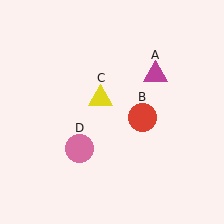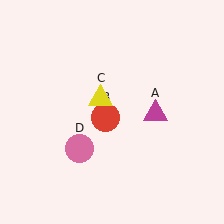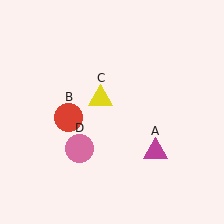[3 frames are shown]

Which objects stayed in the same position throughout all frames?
Yellow triangle (object C) and pink circle (object D) remained stationary.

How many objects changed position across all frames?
2 objects changed position: magenta triangle (object A), red circle (object B).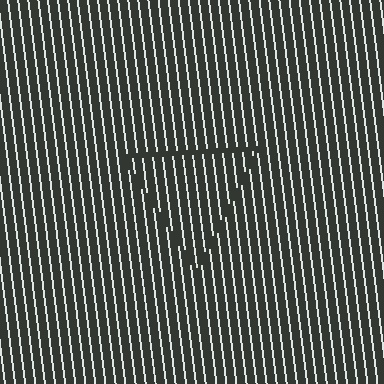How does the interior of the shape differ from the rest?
The interior of the shape contains the same grating, shifted by half a period — the contour is defined by the phase discontinuity where line-ends from the inner and outer gratings abut.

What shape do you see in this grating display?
An illusory triangle. The interior of the shape contains the same grating, shifted by half a period — the contour is defined by the phase discontinuity where line-ends from the inner and outer gratings abut.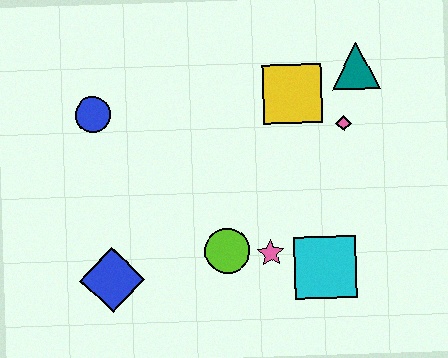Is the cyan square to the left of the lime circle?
No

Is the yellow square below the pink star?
No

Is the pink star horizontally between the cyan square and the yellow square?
No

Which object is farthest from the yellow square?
The blue diamond is farthest from the yellow square.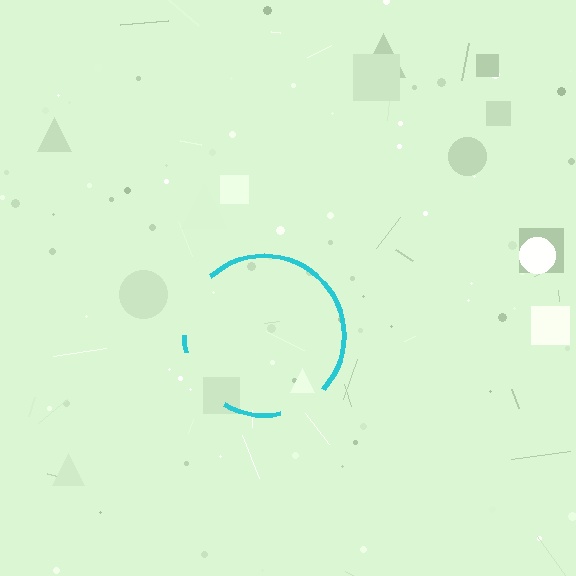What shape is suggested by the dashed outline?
The dashed outline suggests a circle.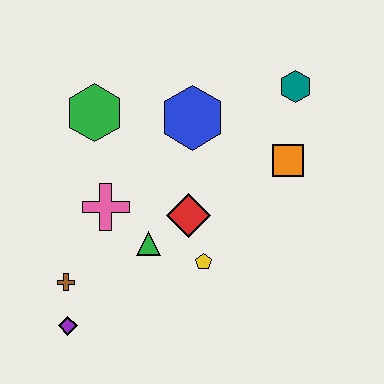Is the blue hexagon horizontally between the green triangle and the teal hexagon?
Yes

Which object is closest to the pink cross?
The green triangle is closest to the pink cross.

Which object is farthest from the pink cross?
The teal hexagon is farthest from the pink cross.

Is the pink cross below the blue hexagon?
Yes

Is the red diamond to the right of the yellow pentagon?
No